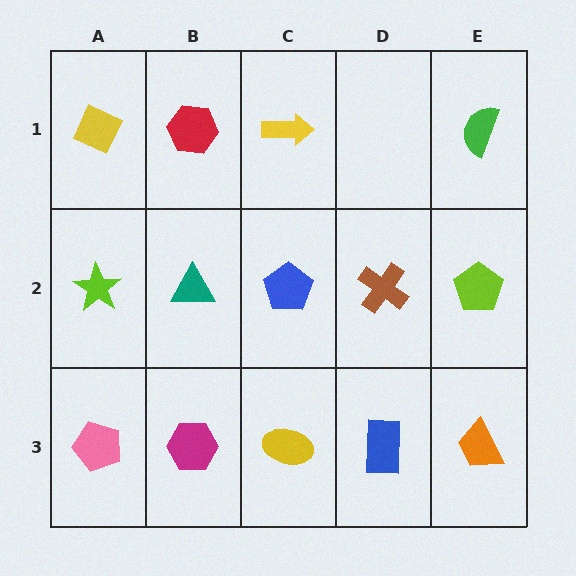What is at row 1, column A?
A yellow diamond.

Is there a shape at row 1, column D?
No, that cell is empty.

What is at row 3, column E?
An orange trapezoid.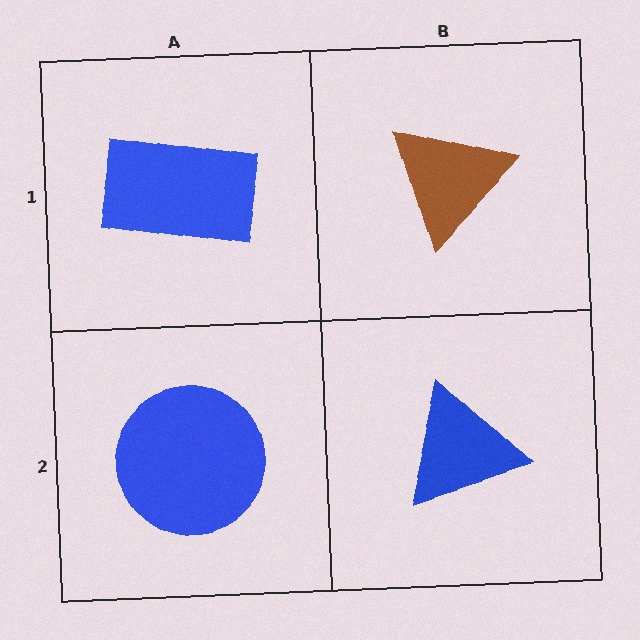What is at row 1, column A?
A blue rectangle.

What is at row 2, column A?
A blue circle.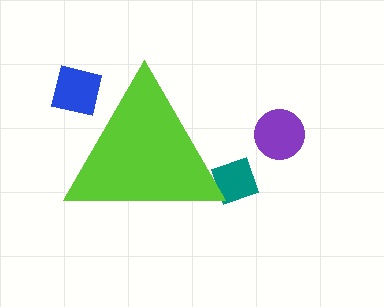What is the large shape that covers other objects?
A lime triangle.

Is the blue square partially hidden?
Yes, the blue square is partially hidden behind the lime triangle.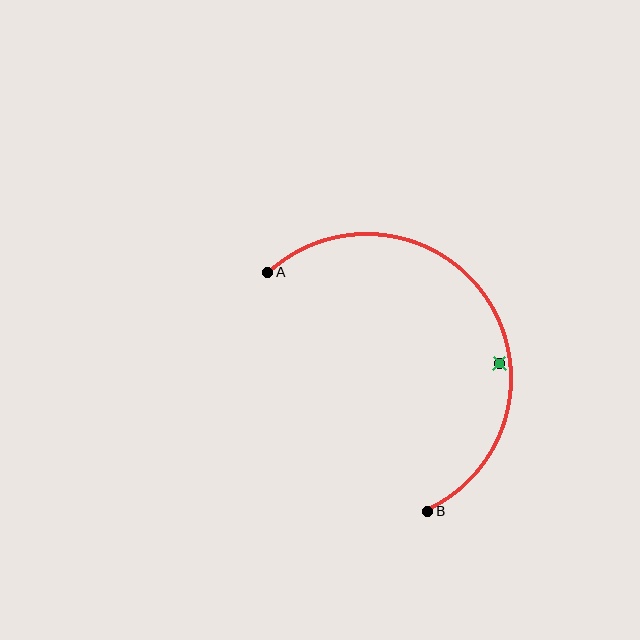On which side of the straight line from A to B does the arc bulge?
The arc bulges above and to the right of the straight line connecting A and B.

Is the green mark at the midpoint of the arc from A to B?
No — the green mark does not lie on the arc at all. It sits slightly inside the curve.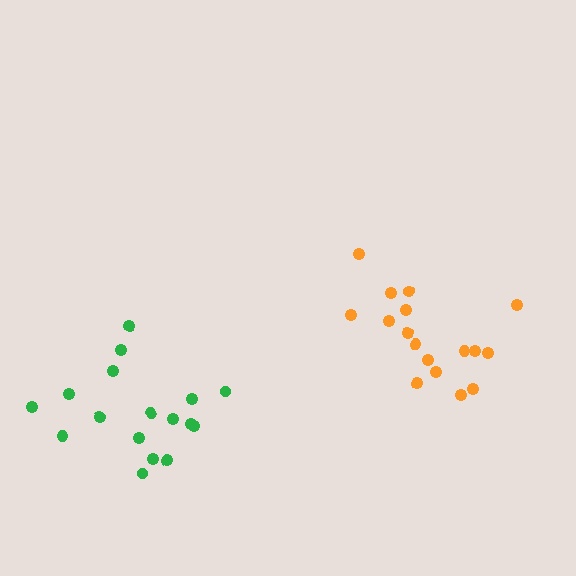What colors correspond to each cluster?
The clusters are colored: orange, green.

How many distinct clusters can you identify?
There are 2 distinct clusters.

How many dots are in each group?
Group 1: 17 dots, Group 2: 17 dots (34 total).